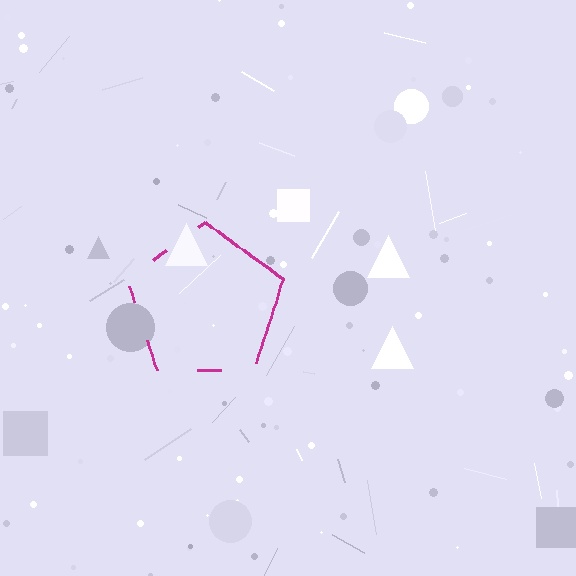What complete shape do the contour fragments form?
The contour fragments form a pentagon.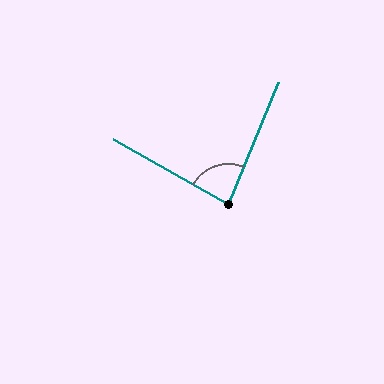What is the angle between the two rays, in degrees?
Approximately 83 degrees.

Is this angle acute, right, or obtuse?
It is acute.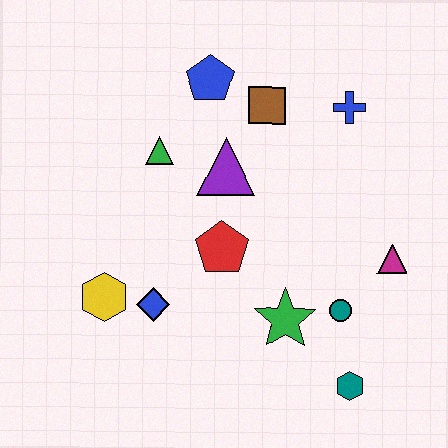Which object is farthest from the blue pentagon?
The teal hexagon is farthest from the blue pentagon.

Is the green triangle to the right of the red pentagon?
No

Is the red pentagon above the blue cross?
No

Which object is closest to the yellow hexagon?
The blue diamond is closest to the yellow hexagon.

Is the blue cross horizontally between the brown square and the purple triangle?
No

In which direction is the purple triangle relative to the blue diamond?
The purple triangle is above the blue diamond.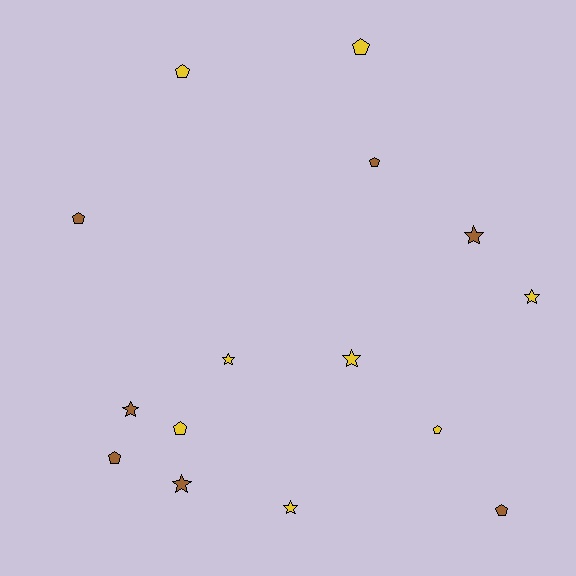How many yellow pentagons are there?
There are 4 yellow pentagons.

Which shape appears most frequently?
Pentagon, with 8 objects.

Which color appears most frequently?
Yellow, with 8 objects.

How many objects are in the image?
There are 15 objects.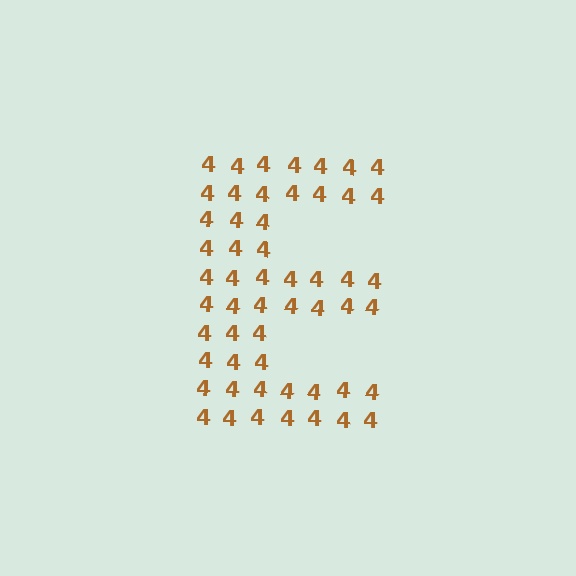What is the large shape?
The large shape is the letter E.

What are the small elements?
The small elements are digit 4's.